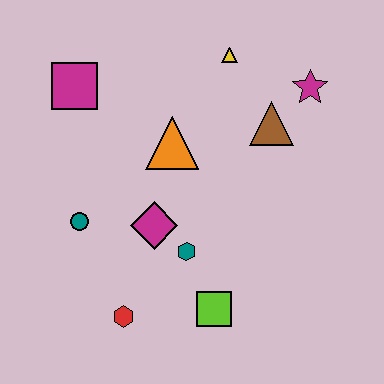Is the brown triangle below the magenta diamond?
No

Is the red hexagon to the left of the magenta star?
Yes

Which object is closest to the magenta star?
The brown triangle is closest to the magenta star.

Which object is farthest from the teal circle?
The magenta star is farthest from the teal circle.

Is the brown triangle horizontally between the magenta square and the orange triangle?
No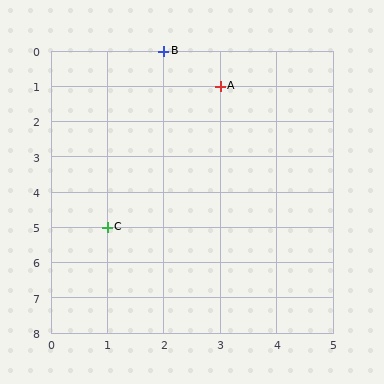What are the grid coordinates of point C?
Point C is at grid coordinates (1, 5).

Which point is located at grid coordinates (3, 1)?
Point A is at (3, 1).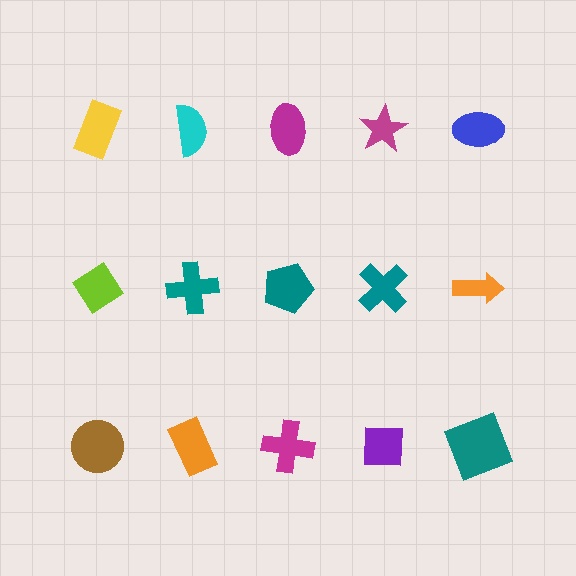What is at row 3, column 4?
A purple square.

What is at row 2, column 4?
A teal cross.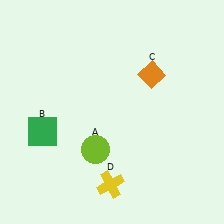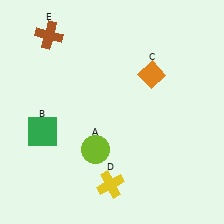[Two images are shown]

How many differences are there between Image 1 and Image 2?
There is 1 difference between the two images.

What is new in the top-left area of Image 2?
A brown cross (E) was added in the top-left area of Image 2.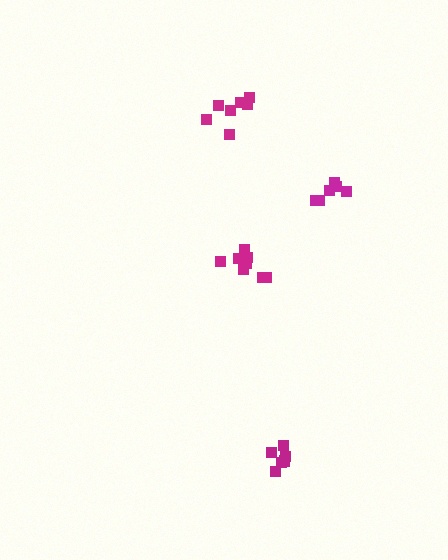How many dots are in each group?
Group 1: 6 dots, Group 2: 7 dots, Group 3: 6 dots, Group 4: 8 dots (27 total).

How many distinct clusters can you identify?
There are 4 distinct clusters.